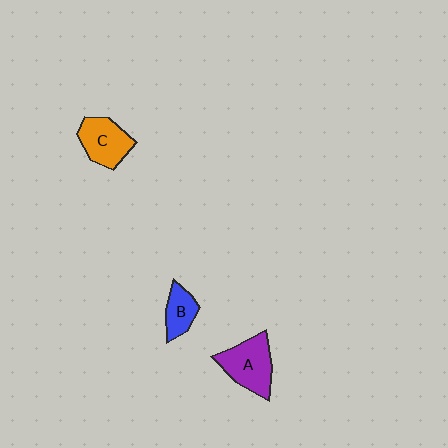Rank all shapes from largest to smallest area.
From largest to smallest: A (purple), C (orange), B (blue).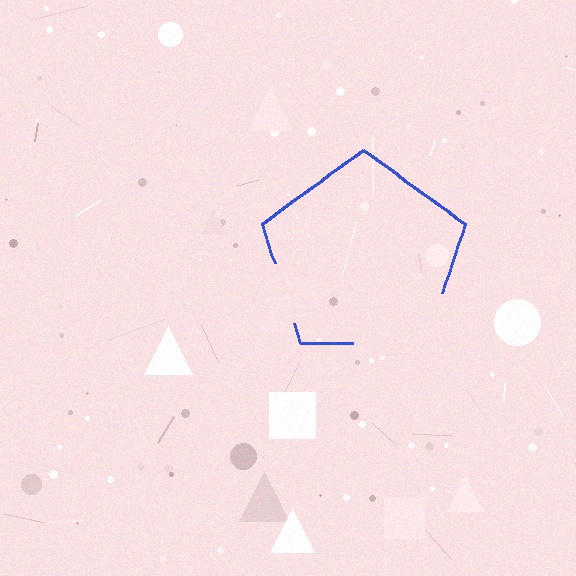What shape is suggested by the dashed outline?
The dashed outline suggests a pentagon.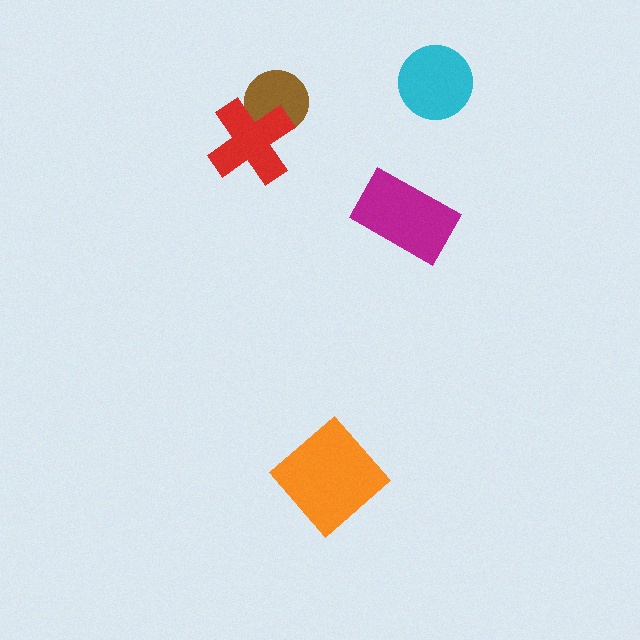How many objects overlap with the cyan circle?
0 objects overlap with the cyan circle.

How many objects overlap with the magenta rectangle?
0 objects overlap with the magenta rectangle.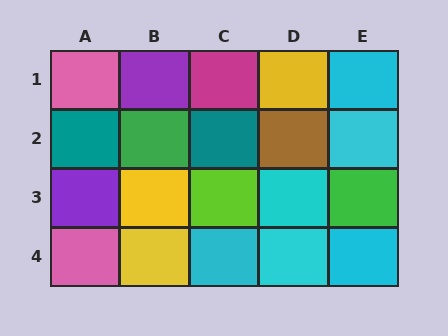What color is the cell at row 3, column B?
Yellow.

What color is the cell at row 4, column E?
Cyan.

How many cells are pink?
2 cells are pink.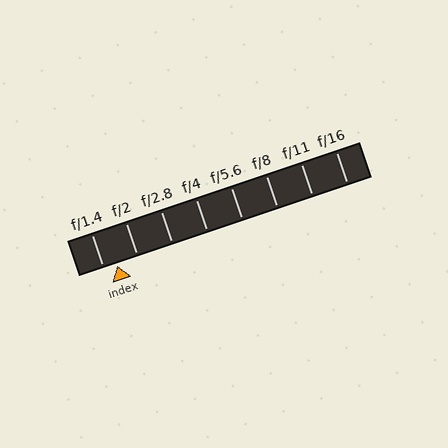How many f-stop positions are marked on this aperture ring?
There are 8 f-stop positions marked.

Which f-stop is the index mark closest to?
The index mark is closest to f/1.4.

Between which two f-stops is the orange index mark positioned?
The index mark is between f/1.4 and f/2.